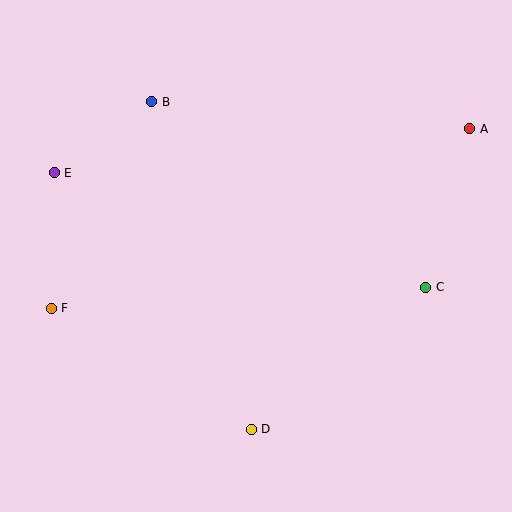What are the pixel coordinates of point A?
Point A is at (469, 128).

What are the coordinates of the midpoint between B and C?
The midpoint between B and C is at (289, 194).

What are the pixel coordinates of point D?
Point D is at (251, 429).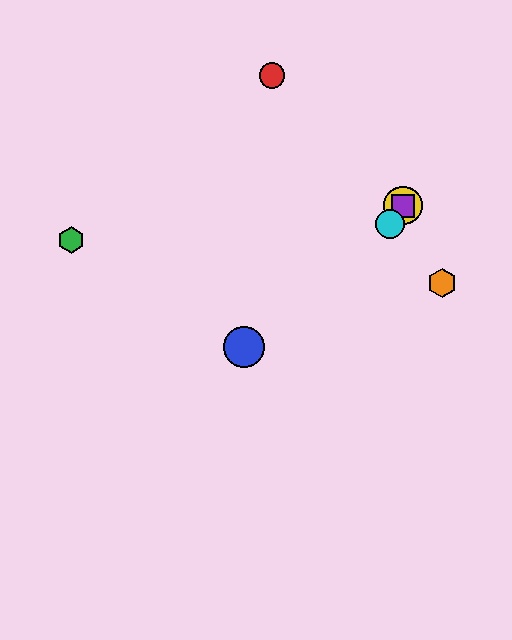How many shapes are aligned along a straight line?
3 shapes (the yellow circle, the purple square, the cyan circle) are aligned along a straight line.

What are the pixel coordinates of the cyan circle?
The cyan circle is at (390, 224).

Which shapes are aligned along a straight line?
The yellow circle, the purple square, the cyan circle are aligned along a straight line.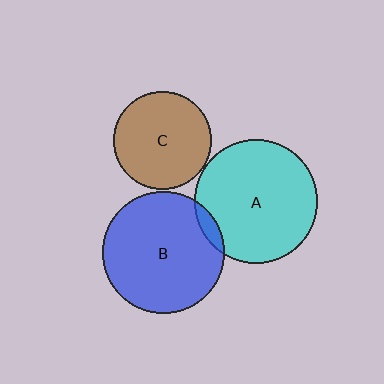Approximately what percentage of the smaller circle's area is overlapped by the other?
Approximately 5%.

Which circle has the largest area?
Circle A (cyan).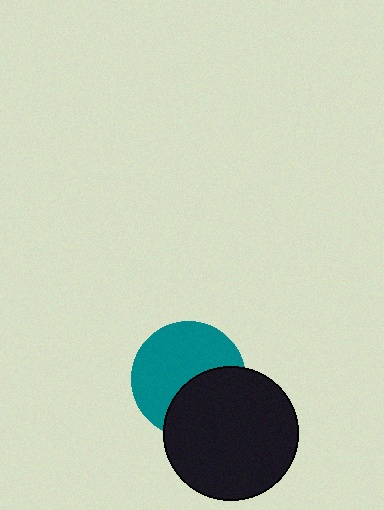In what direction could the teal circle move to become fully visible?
The teal circle could move toward the upper-left. That would shift it out from behind the black circle entirely.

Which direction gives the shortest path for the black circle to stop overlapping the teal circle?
Moving toward the lower-right gives the shortest separation.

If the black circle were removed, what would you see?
You would see the complete teal circle.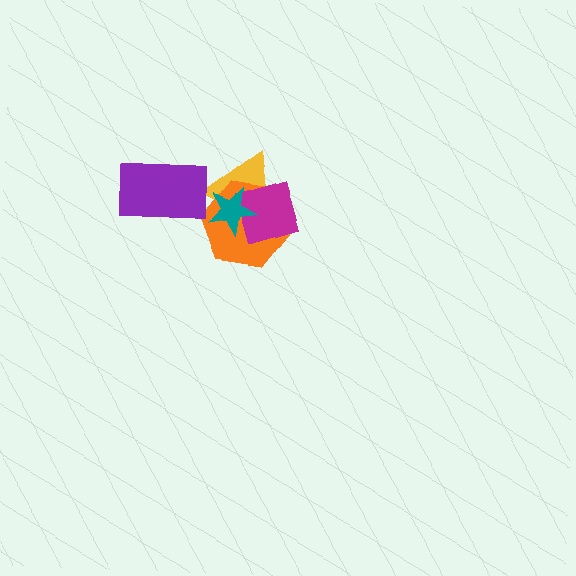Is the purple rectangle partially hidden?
No, no other shape covers it.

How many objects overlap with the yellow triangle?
3 objects overlap with the yellow triangle.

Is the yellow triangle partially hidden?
Yes, it is partially covered by another shape.